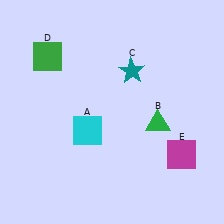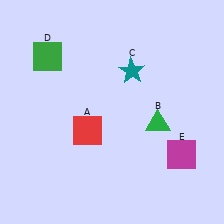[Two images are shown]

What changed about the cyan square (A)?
In Image 1, A is cyan. In Image 2, it changed to red.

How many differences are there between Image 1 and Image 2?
There is 1 difference between the two images.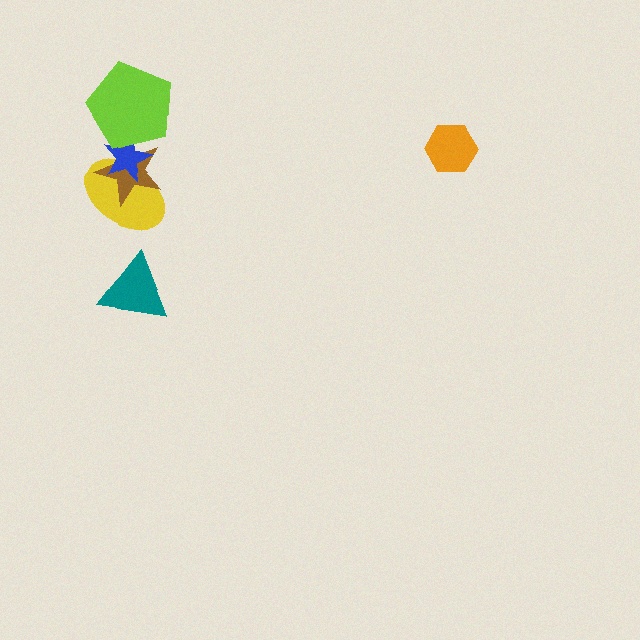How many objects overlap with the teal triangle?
0 objects overlap with the teal triangle.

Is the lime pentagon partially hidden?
No, no other shape covers it.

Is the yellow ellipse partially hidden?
Yes, it is partially covered by another shape.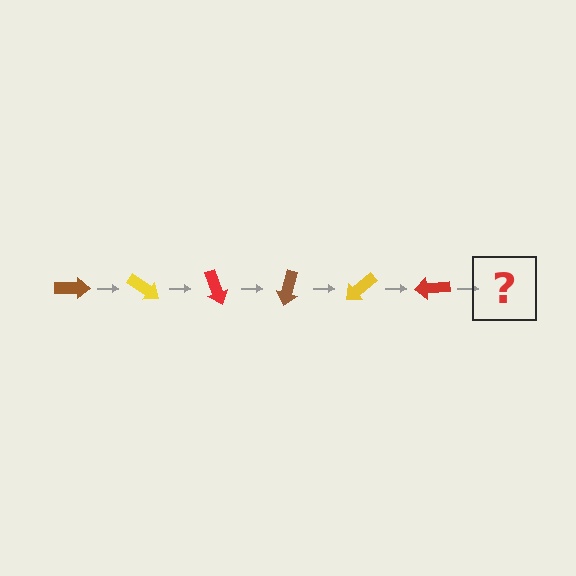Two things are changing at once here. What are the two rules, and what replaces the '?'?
The two rules are that it rotates 35 degrees each step and the color cycles through brown, yellow, and red. The '?' should be a brown arrow, rotated 210 degrees from the start.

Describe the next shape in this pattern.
It should be a brown arrow, rotated 210 degrees from the start.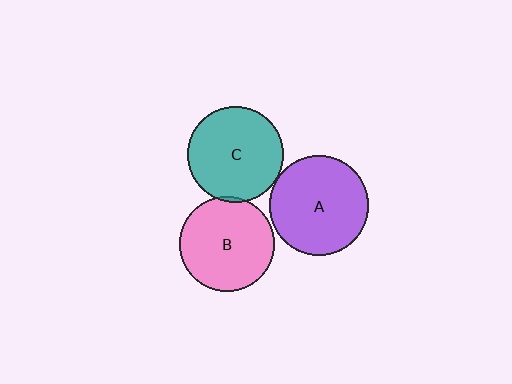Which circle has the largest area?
Circle A (purple).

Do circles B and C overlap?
Yes.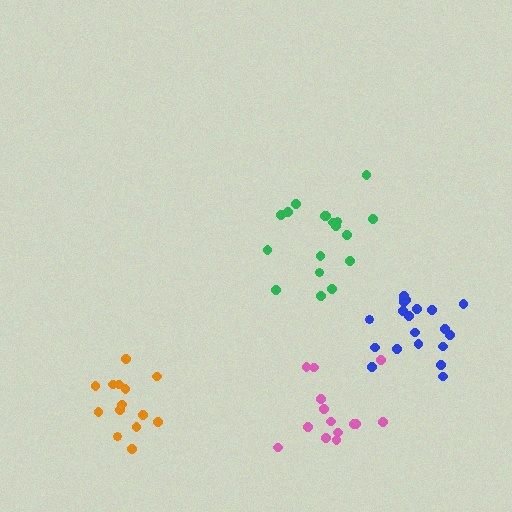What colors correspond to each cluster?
The clusters are colored: green, pink, orange, blue.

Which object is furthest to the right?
The blue cluster is rightmost.